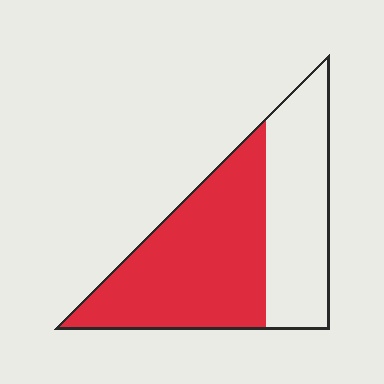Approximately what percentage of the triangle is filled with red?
Approximately 60%.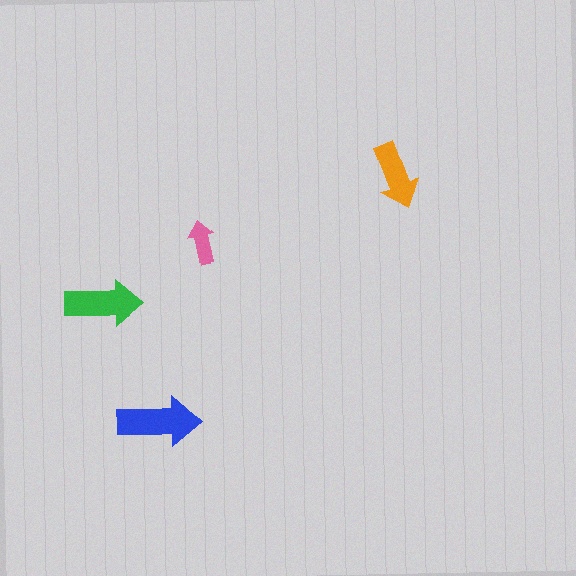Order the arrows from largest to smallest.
the blue one, the green one, the orange one, the pink one.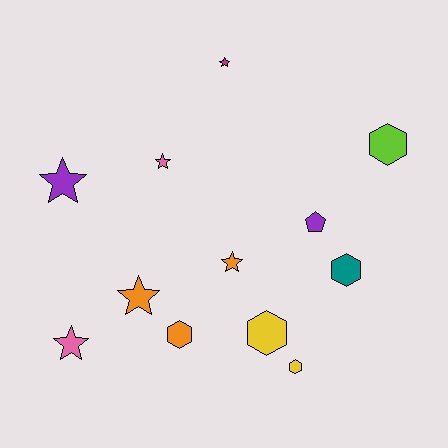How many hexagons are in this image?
There are 5 hexagons.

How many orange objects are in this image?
There are 3 orange objects.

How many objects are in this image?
There are 12 objects.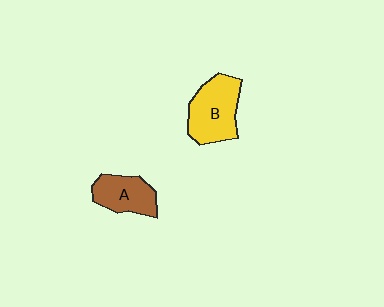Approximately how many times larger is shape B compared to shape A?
Approximately 1.4 times.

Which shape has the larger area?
Shape B (yellow).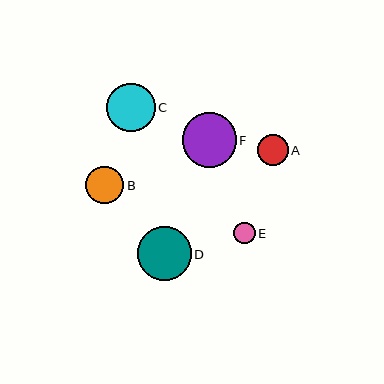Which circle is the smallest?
Circle E is the smallest with a size of approximately 21 pixels.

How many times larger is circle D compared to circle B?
Circle D is approximately 1.4 times the size of circle B.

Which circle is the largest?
Circle F is the largest with a size of approximately 54 pixels.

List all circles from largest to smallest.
From largest to smallest: F, D, C, B, A, E.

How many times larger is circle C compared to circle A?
Circle C is approximately 1.6 times the size of circle A.